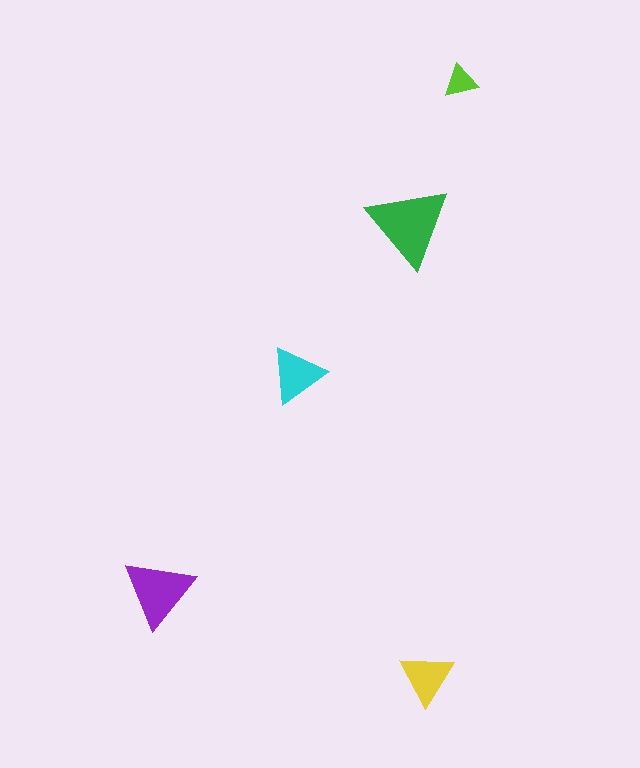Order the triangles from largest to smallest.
the green one, the purple one, the cyan one, the yellow one, the lime one.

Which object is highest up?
The lime triangle is topmost.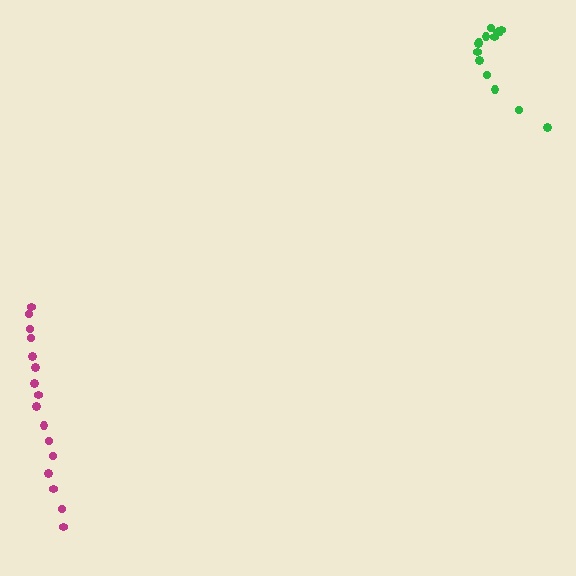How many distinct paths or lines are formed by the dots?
There are 2 distinct paths.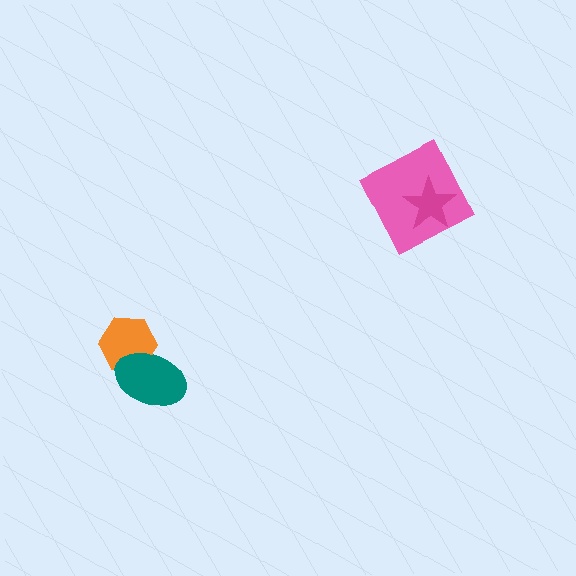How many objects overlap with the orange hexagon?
1 object overlaps with the orange hexagon.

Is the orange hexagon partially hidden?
Yes, it is partially covered by another shape.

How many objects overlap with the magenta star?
1 object overlaps with the magenta star.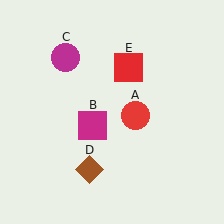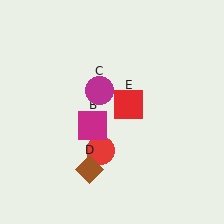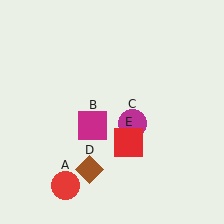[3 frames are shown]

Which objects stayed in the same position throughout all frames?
Magenta square (object B) and brown diamond (object D) remained stationary.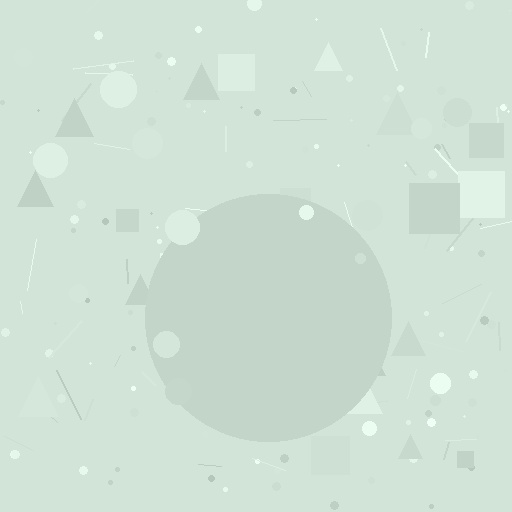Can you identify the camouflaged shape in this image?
The camouflaged shape is a circle.